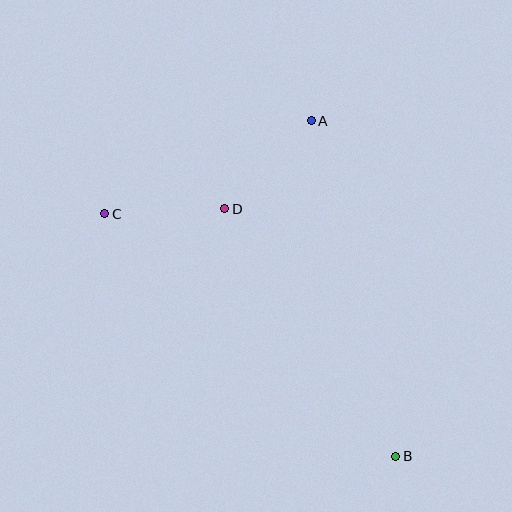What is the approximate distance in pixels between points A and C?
The distance between A and C is approximately 226 pixels.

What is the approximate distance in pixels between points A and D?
The distance between A and D is approximately 123 pixels.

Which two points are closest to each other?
Points C and D are closest to each other.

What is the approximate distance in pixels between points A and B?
The distance between A and B is approximately 346 pixels.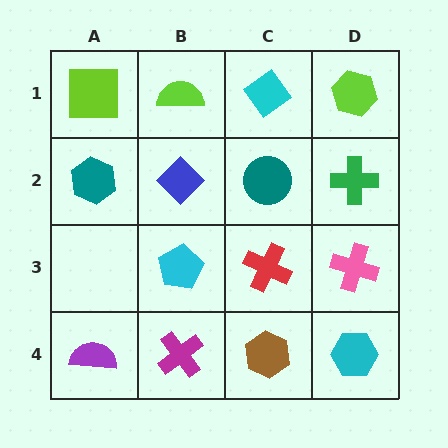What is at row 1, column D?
A lime hexagon.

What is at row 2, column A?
A teal hexagon.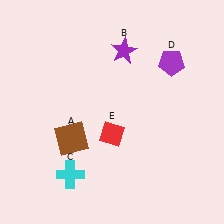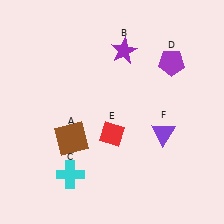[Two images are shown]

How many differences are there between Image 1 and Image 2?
There is 1 difference between the two images.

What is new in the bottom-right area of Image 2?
A purple triangle (F) was added in the bottom-right area of Image 2.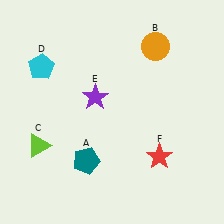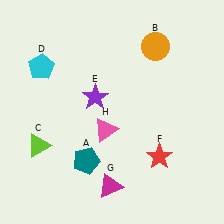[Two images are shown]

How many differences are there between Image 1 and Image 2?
There are 2 differences between the two images.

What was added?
A magenta triangle (G), a pink triangle (H) were added in Image 2.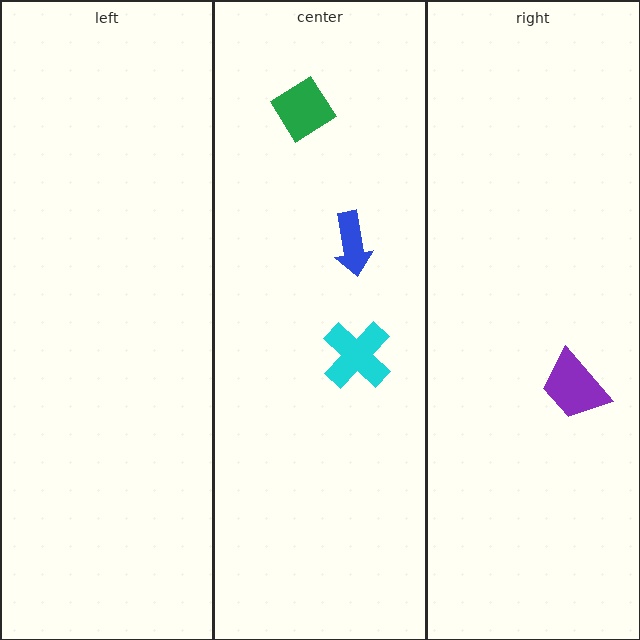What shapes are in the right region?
The purple trapezoid.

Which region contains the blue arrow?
The center region.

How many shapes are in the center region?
3.